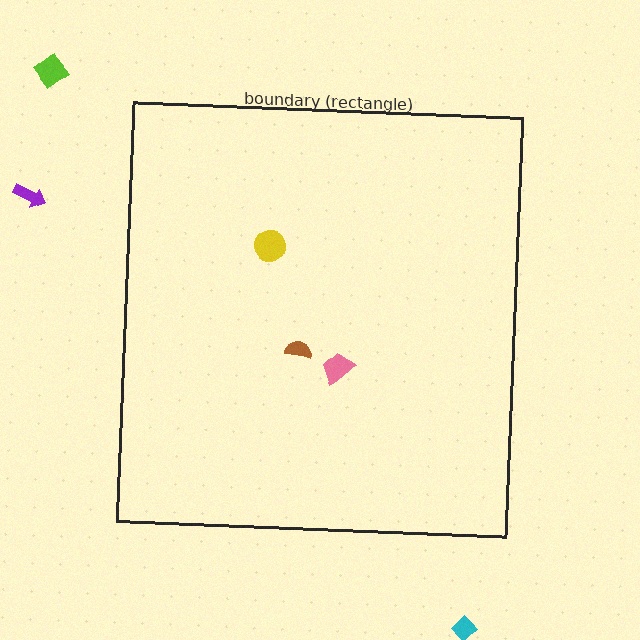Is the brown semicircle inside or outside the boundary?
Inside.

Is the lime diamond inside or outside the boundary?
Outside.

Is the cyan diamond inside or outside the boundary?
Outside.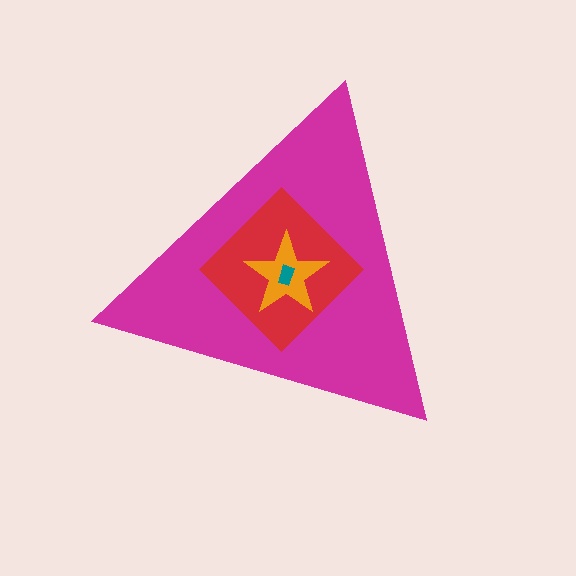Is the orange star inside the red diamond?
Yes.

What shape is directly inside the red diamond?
The orange star.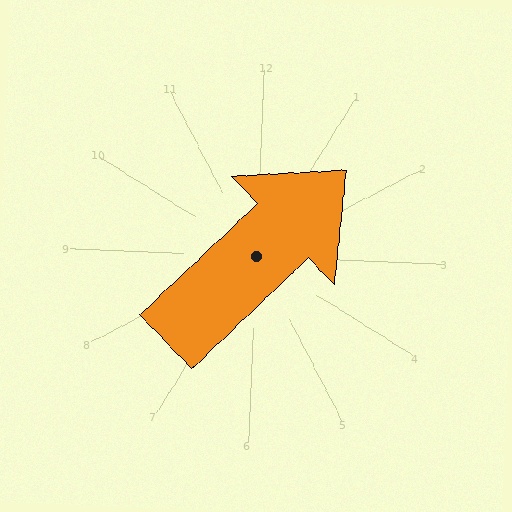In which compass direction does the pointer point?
Northeast.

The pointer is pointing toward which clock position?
Roughly 1 o'clock.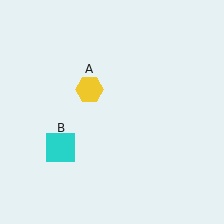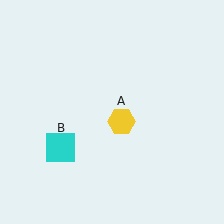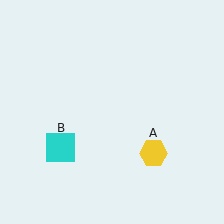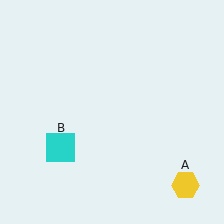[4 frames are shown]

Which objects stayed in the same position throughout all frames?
Cyan square (object B) remained stationary.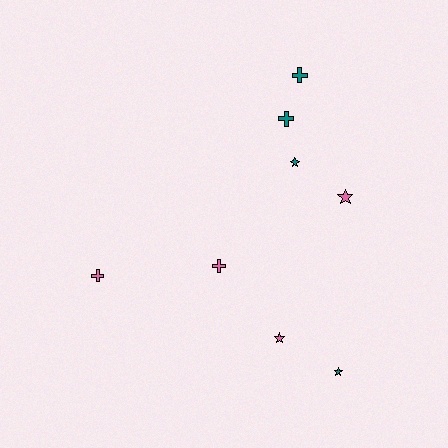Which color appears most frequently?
Teal, with 4 objects.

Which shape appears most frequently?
Cross, with 4 objects.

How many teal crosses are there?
There are 2 teal crosses.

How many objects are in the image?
There are 8 objects.